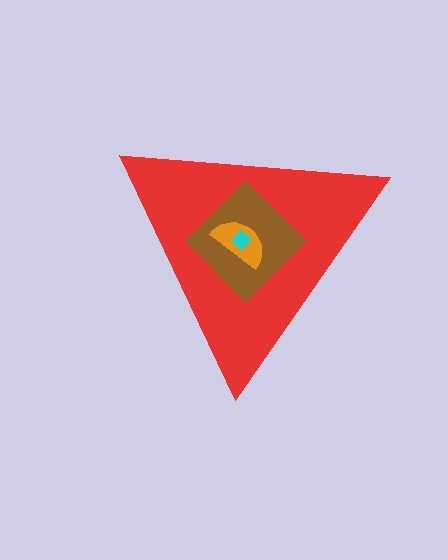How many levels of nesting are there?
4.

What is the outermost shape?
The red triangle.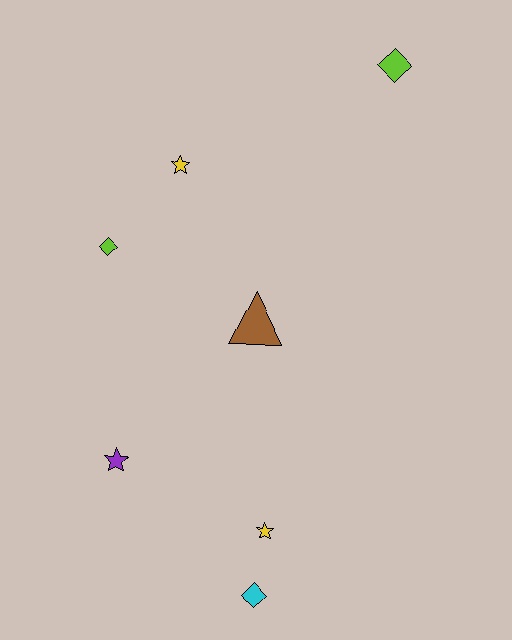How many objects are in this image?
There are 7 objects.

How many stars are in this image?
There are 3 stars.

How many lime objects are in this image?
There are 2 lime objects.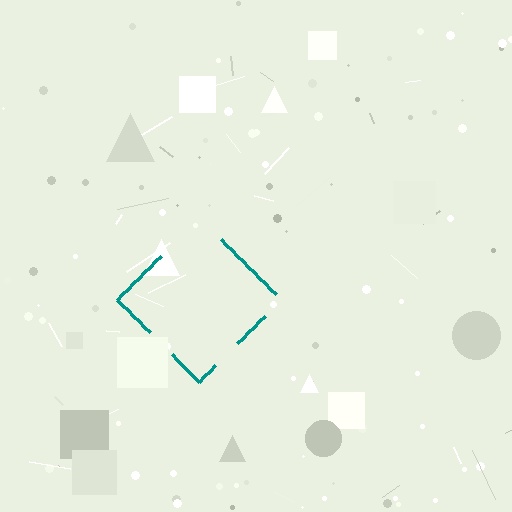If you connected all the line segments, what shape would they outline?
They would outline a diamond.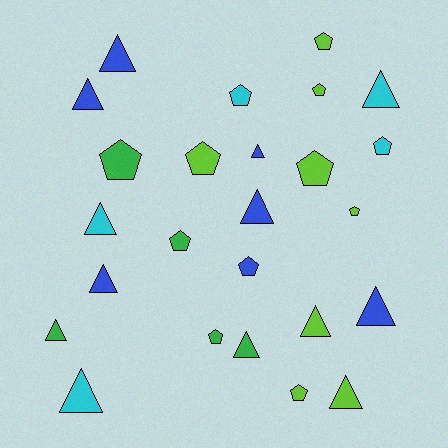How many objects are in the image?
There are 25 objects.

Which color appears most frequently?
Lime, with 8 objects.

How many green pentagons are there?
There are 3 green pentagons.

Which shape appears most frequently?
Triangle, with 13 objects.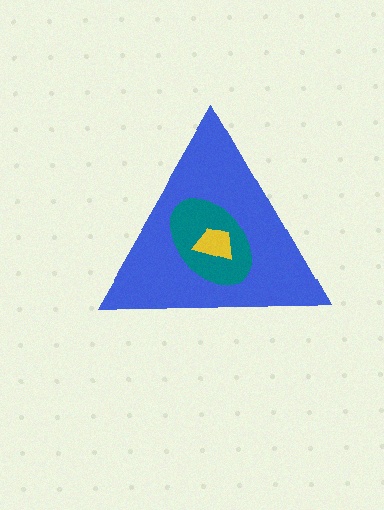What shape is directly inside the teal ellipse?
The yellow trapezoid.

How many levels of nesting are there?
3.